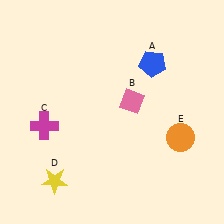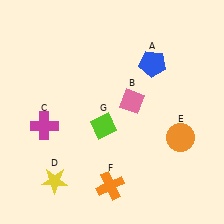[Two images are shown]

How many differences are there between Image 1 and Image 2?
There are 2 differences between the two images.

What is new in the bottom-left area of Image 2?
An orange cross (F) was added in the bottom-left area of Image 2.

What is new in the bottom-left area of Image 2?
A lime diamond (G) was added in the bottom-left area of Image 2.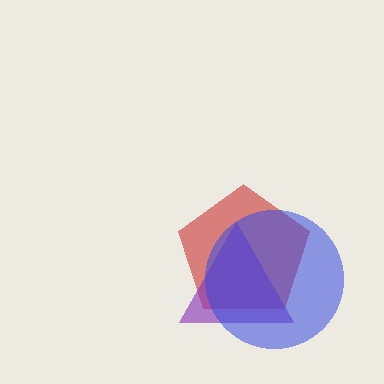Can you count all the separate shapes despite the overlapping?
Yes, there are 3 separate shapes.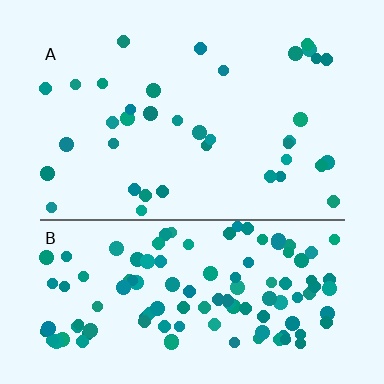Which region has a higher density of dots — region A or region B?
B (the bottom).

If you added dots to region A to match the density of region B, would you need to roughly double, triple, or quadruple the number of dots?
Approximately triple.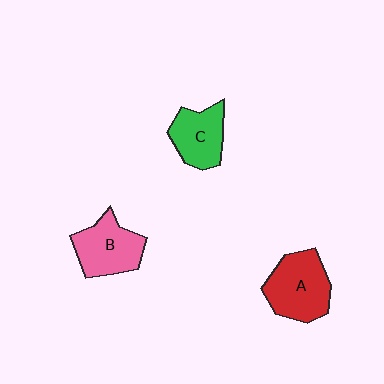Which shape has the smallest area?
Shape C (green).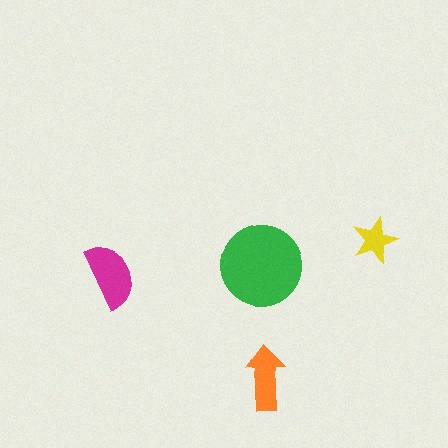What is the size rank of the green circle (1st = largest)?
1st.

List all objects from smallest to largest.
The yellow star, the orange arrow, the magenta semicircle, the green circle.